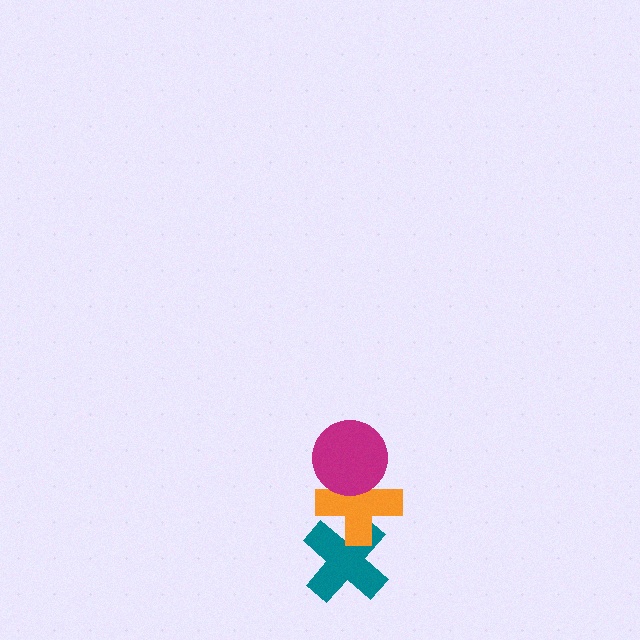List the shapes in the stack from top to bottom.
From top to bottom: the magenta circle, the orange cross, the teal cross.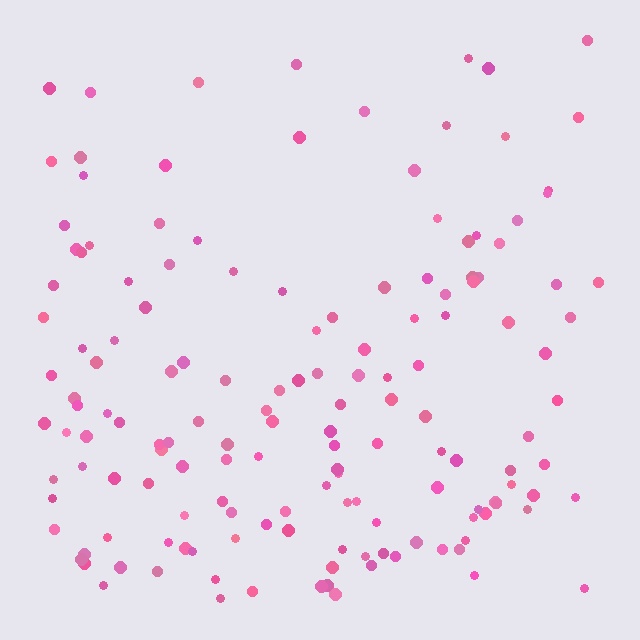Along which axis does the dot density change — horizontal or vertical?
Vertical.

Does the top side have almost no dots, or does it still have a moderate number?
Still a moderate number, just noticeably fewer than the bottom.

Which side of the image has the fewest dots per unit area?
The top.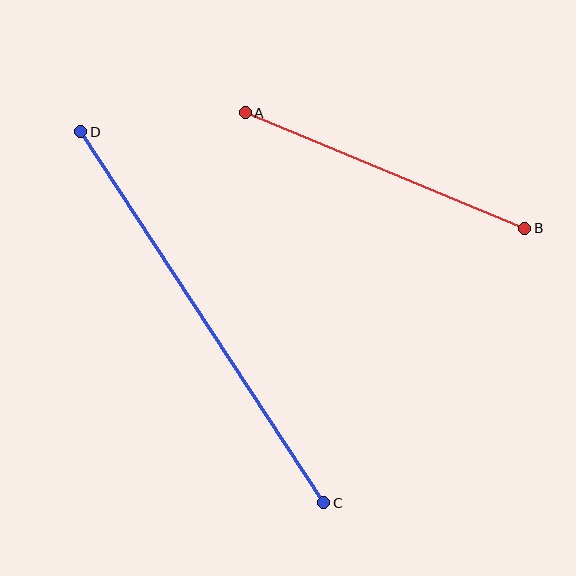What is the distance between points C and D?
The distance is approximately 444 pixels.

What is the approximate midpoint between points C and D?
The midpoint is at approximately (202, 317) pixels.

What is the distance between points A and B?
The distance is approximately 302 pixels.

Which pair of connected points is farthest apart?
Points C and D are farthest apart.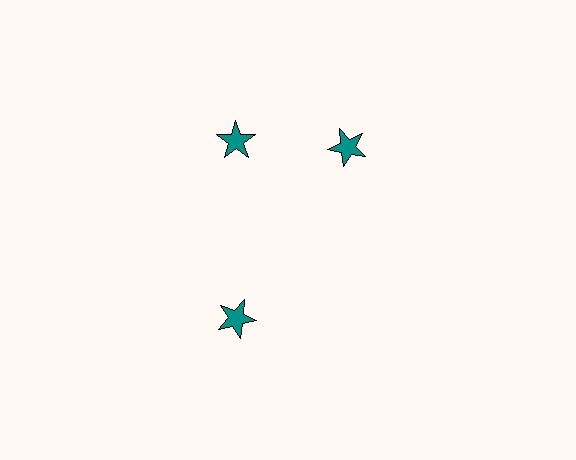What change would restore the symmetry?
The symmetry would be restored by rotating it back into even spacing with its neighbors so that all 3 stars sit at equal angles and equal distance from the center.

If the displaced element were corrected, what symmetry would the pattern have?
It would have 3-fold rotational symmetry — the pattern would map onto itself every 120 degrees.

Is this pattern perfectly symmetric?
No. The 3 teal stars are arranged in a ring, but one element near the 3 o'clock position is rotated out of alignment along the ring, breaking the 3-fold rotational symmetry.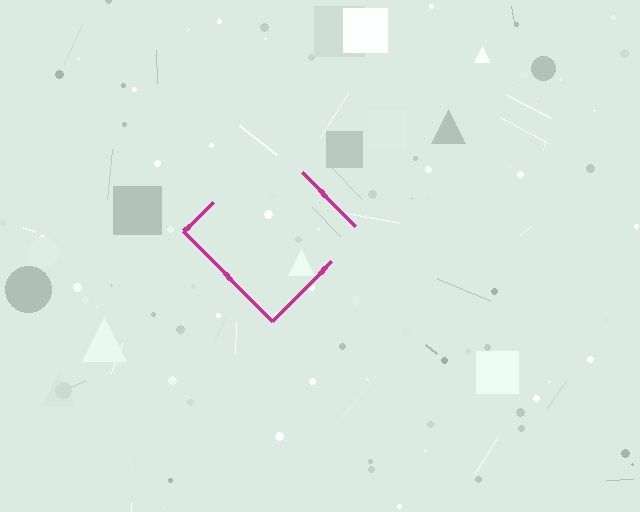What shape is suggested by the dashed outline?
The dashed outline suggests a diamond.